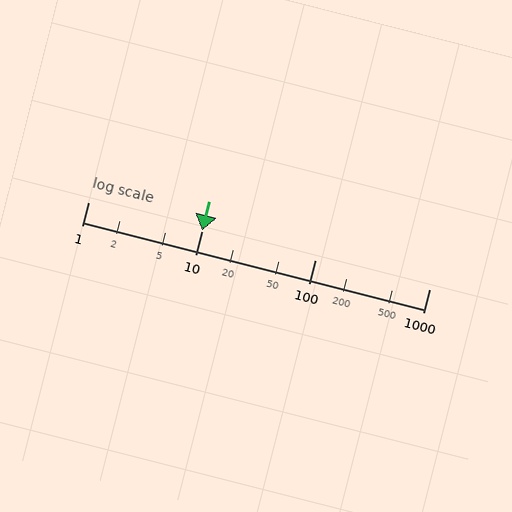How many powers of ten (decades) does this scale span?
The scale spans 3 decades, from 1 to 1000.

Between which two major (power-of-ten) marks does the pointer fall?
The pointer is between 10 and 100.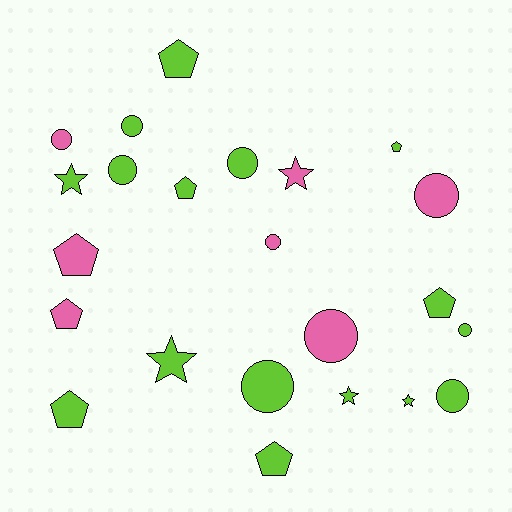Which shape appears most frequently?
Circle, with 10 objects.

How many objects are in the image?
There are 23 objects.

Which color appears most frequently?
Lime, with 16 objects.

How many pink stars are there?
There is 1 pink star.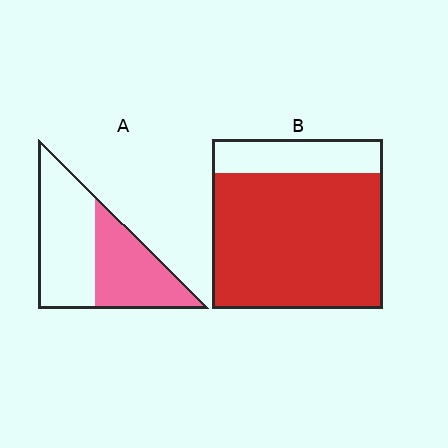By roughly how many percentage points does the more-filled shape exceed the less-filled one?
By roughly 35 percentage points (B over A).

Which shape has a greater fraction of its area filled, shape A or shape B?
Shape B.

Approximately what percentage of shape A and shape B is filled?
A is approximately 45% and B is approximately 80%.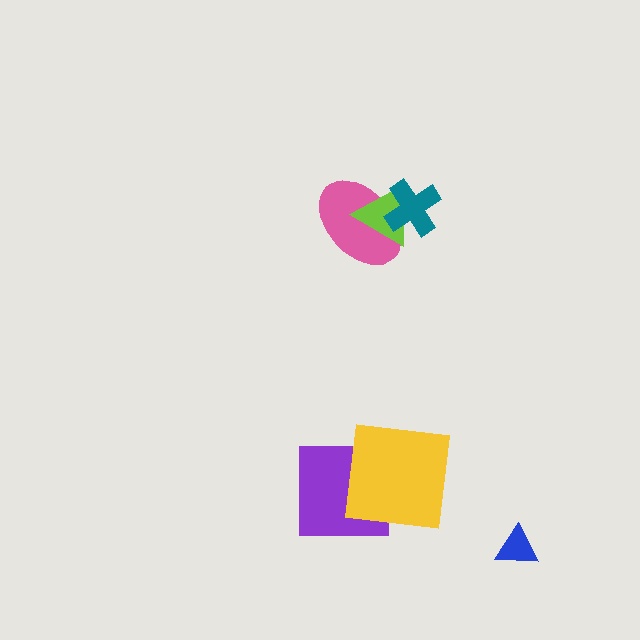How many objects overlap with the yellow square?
1 object overlaps with the yellow square.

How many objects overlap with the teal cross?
2 objects overlap with the teal cross.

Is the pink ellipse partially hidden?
Yes, it is partially covered by another shape.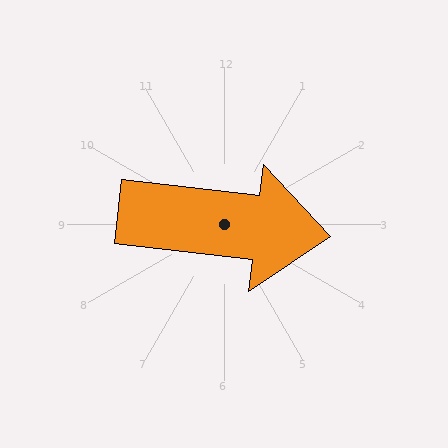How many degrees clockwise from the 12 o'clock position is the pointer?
Approximately 97 degrees.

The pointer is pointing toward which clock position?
Roughly 3 o'clock.